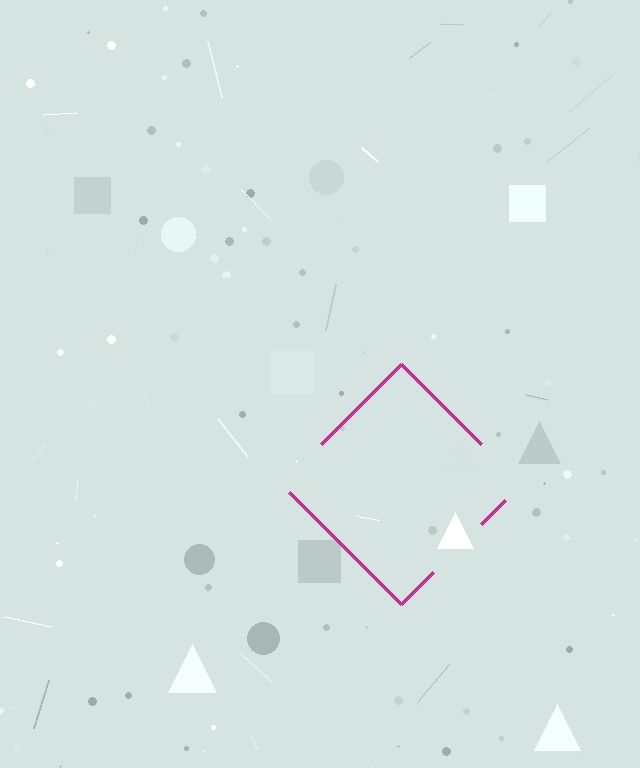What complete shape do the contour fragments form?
The contour fragments form a diamond.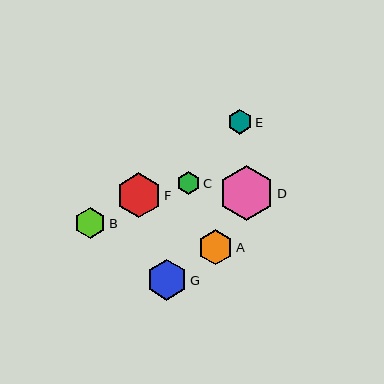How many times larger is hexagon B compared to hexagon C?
Hexagon B is approximately 1.4 times the size of hexagon C.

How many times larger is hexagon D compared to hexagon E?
Hexagon D is approximately 2.3 times the size of hexagon E.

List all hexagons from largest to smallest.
From largest to smallest: D, F, G, A, B, E, C.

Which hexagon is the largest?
Hexagon D is the largest with a size of approximately 55 pixels.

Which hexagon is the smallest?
Hexagon C is the smallest with a size of approximately 23 pixels.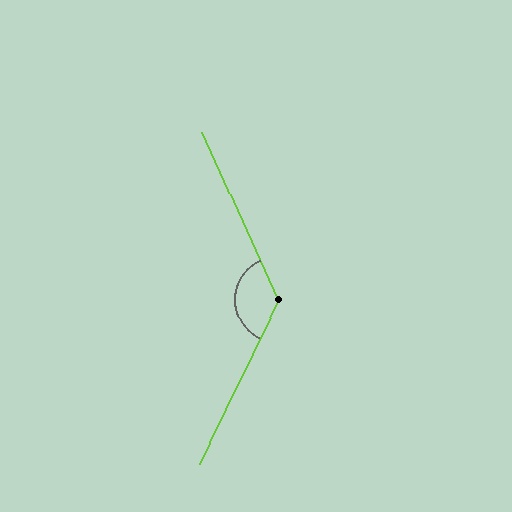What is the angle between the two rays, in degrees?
Approximately 130 degrees.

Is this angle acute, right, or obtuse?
It is obtuse.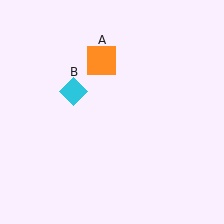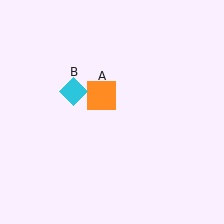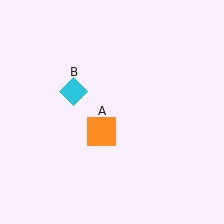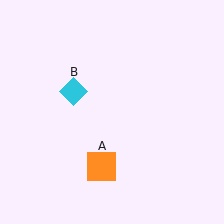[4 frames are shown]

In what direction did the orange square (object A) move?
The orange square (object A) moved down.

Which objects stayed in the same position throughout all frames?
Cyan diamond (object B) remained stationary.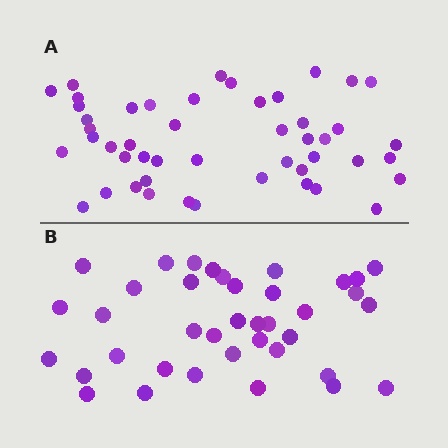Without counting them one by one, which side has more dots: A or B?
Region A (the top region) has more dots.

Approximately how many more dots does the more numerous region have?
Region A has roughly 10 or so more dots than region B.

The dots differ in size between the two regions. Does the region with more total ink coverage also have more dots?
No. Region B has more total ink coverage because its dots are larger, but region A actually contains more individual dots. Total area can be misleading — the number of items is what matters here.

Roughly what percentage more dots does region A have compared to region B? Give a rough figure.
About 25% more.